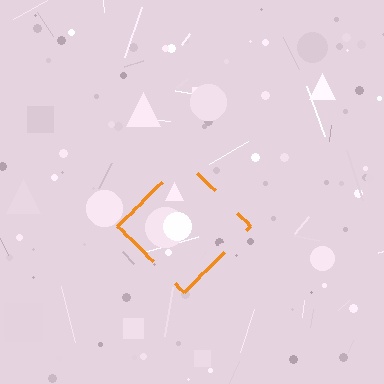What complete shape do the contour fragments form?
The contour fragments form a diamond.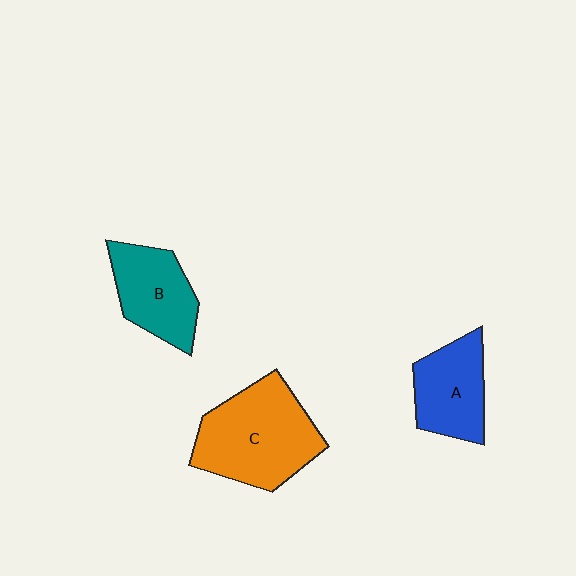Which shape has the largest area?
Shape C (orange).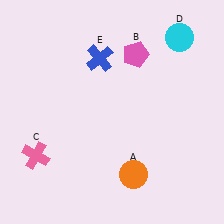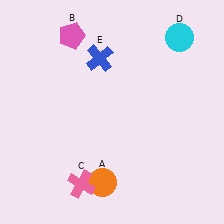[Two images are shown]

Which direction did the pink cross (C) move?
The pink cross (C) moved right.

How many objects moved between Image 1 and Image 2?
3 objects moved between the two images.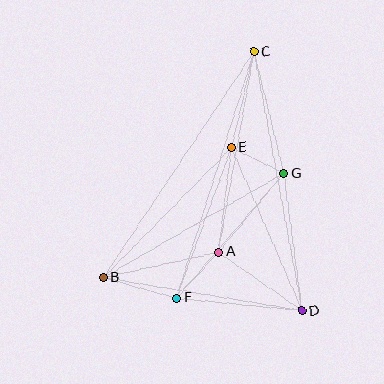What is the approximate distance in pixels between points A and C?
The distance between A and C is approximately 203 pixels.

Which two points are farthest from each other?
Points B and C are farthest from each other.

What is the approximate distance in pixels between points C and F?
The distance between C and F is approximately 258 pixels.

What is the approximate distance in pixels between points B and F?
The distance between B and F is approximately 77 pixels.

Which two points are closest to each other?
Points E and G are closest to each other.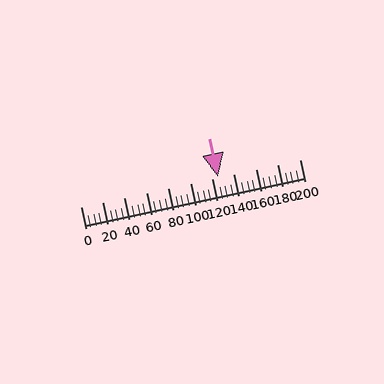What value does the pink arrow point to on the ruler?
The pink arrow points to approximately 125.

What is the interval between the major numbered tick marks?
The major tick marks are spaced 20 units apart.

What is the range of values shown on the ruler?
The ruler shows values from 0 to 200.